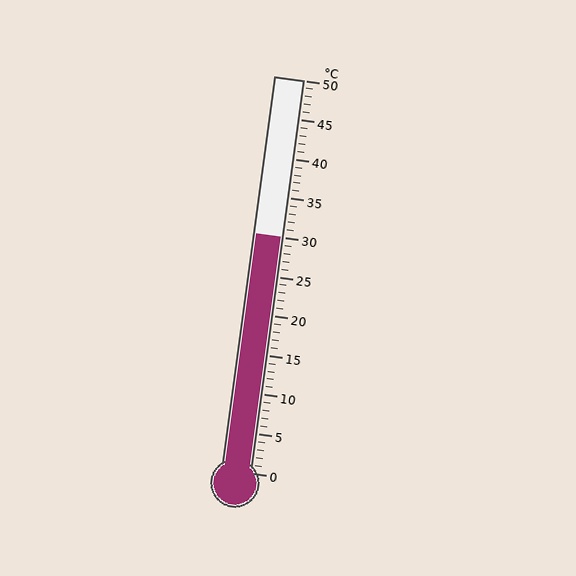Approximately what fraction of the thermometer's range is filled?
The thermometer is filled to approximately 60% of its range.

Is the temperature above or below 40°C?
The temperature is below 40°C.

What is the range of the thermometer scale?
The thermometer scale ranges from 0°C to 50°C.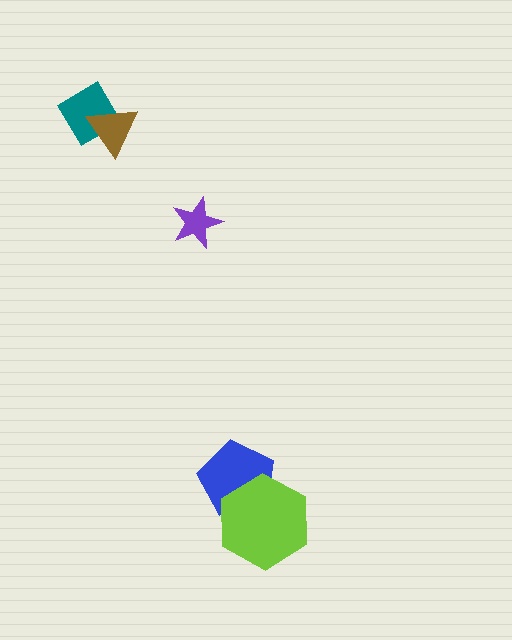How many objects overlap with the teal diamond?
1 object overlaps with the teal diamond.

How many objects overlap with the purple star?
0 objects overlap with the purple star.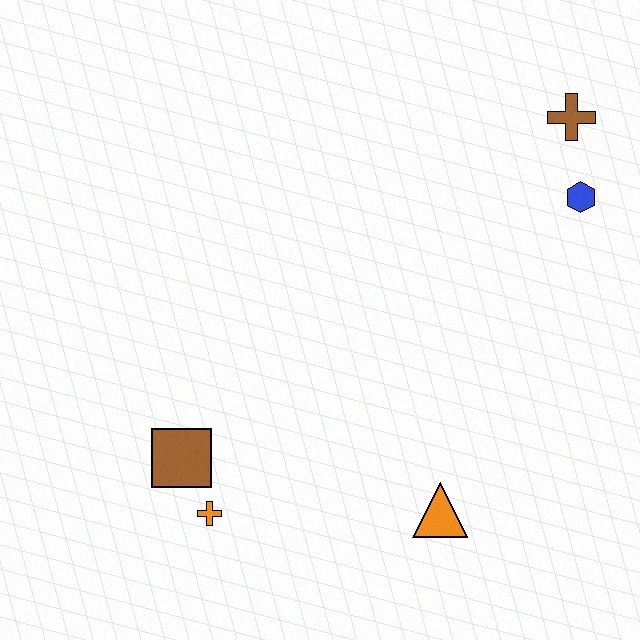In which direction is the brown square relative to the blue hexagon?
The brown square is to the left of the blue hexagon.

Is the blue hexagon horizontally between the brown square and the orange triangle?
No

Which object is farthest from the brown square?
The brown cross is farthest from the brown square.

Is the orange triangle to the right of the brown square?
Yes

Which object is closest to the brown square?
The orange cross is closest to the brown square.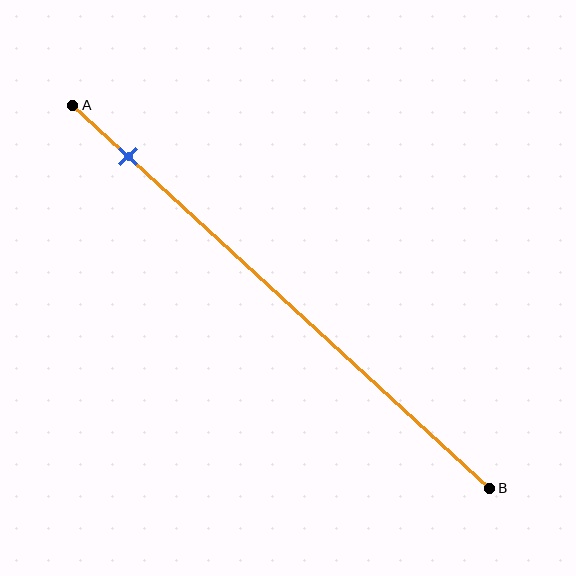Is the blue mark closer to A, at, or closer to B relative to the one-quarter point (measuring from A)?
The blue mark is closer to point A than the one-quarter point of segment AB.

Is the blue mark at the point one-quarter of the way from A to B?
No, the mark is at about 15% from A, not at the 25% one-quarter point.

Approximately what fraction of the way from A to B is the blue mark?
The blue mark is approximately 15% of the way from A to B.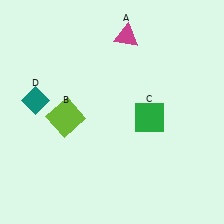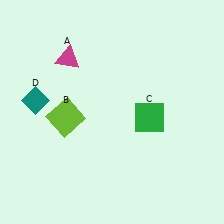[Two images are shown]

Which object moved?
The magenta triangle (A) moved left.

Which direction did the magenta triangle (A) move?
The magenta triangle (A) moved left.